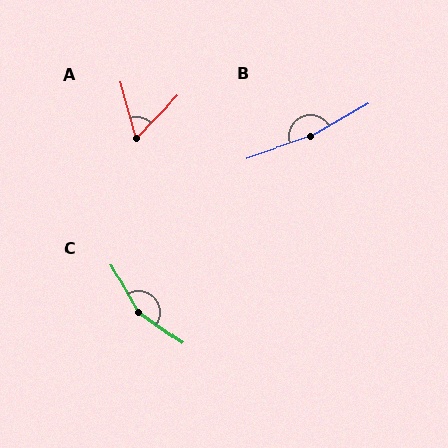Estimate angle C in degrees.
Approximately 154 degrees.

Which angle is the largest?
B, at approximately 168 degrees.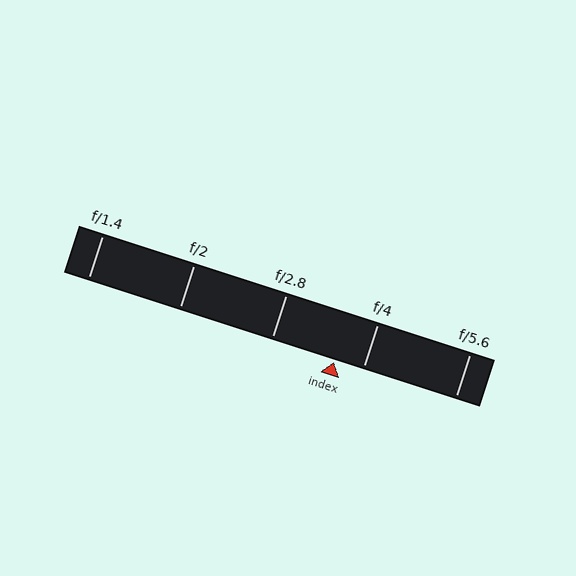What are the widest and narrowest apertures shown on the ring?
The widest aperture shown is f/1.4 and the narrowest is f/5.6.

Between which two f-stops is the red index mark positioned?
The index mark is between f/2.8 and f/4.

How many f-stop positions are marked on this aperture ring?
There are 5 f-stop positions marked.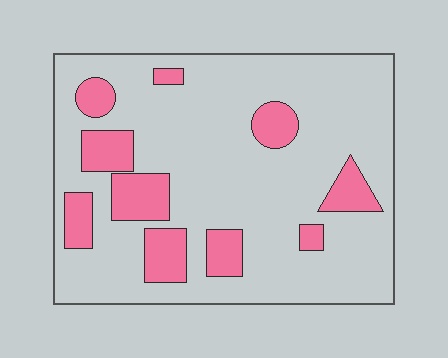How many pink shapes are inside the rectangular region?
10.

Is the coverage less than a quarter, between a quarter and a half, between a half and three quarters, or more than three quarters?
Less than a quarter.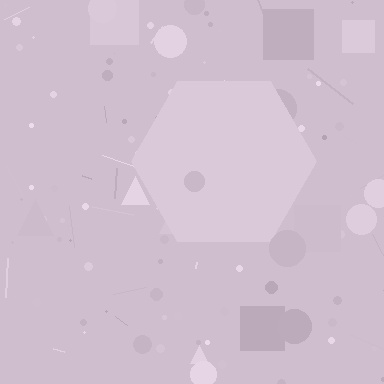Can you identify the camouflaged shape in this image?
The camouflaged shape is a hexagon.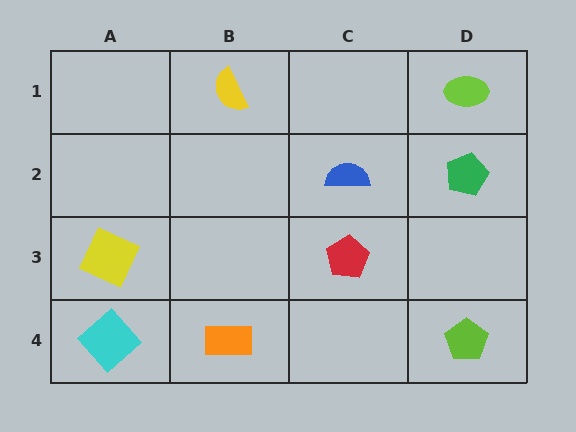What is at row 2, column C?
A blue semicircle.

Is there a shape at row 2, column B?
No, that cell is empty.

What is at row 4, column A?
A cyan diamond.